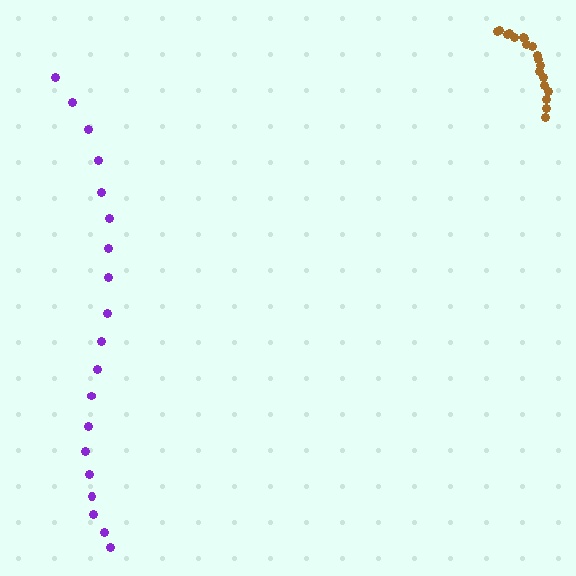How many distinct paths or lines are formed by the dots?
There are 2 distinct paths.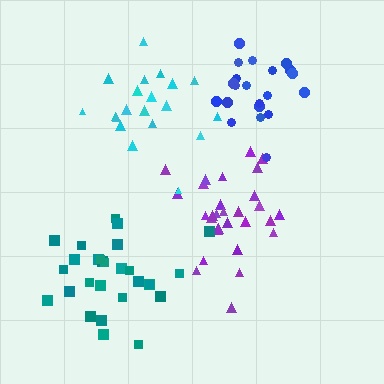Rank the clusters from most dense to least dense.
blue, teal, purple, cyan.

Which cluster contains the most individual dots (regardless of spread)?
Purple (29).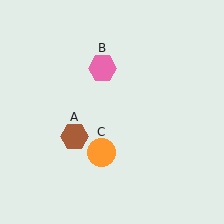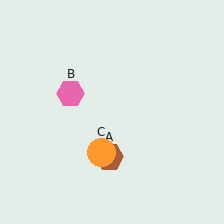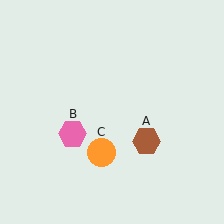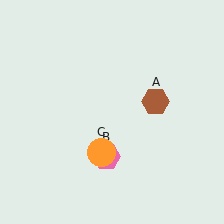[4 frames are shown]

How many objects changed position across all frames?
2 objects changed position: brown hexagon (object A), pink hexagon (object B).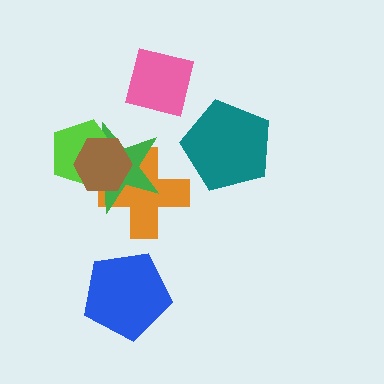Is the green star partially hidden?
Yes, it is partially covered by another shape.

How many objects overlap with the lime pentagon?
3 objects overlap with the lime pentagon.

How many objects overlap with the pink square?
0 objects overlap with the pink square.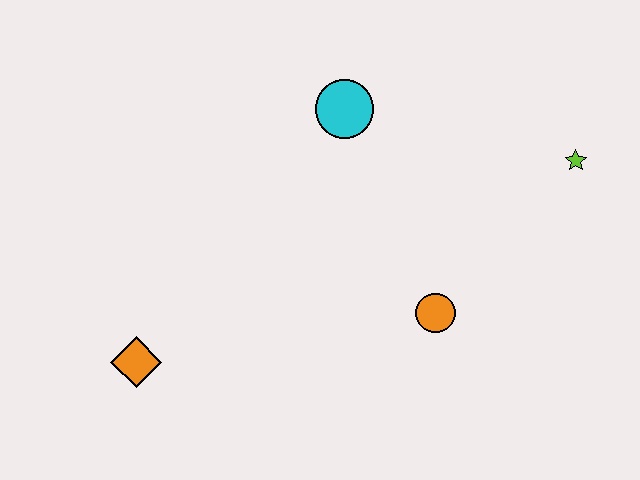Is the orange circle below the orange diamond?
No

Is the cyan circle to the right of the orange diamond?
Yes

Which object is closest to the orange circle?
The lime star is closest to the orange circle.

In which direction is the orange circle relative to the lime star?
The orange circle is below the lime star.